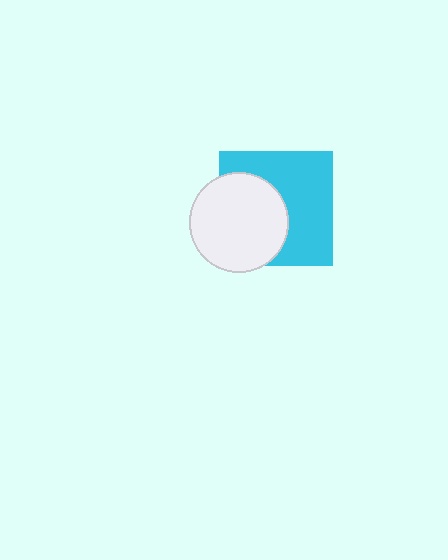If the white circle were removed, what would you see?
You would see the complete cyan square.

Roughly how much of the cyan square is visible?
About half of it is visible (roughly 57%).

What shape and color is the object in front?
The object in front is a white circle.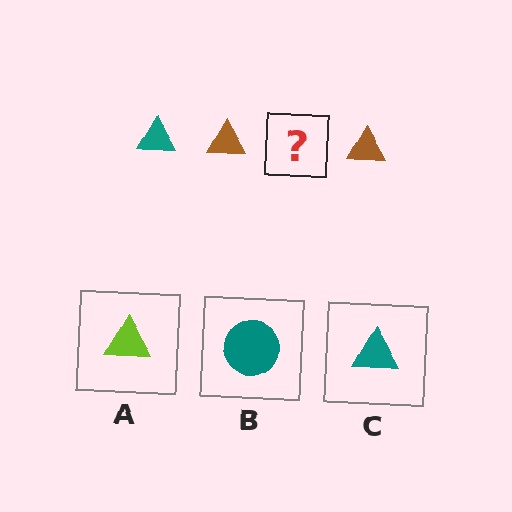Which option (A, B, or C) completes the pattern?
C.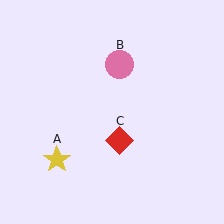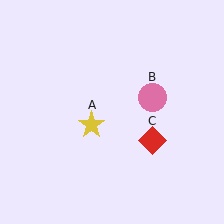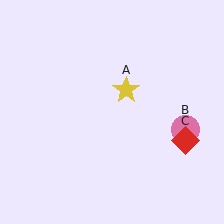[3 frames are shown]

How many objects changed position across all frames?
3 objects changed position: yellow star (object A), pink circle (object B), red diamond (object C).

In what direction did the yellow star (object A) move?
The yellow star (object A) moved up and to the right.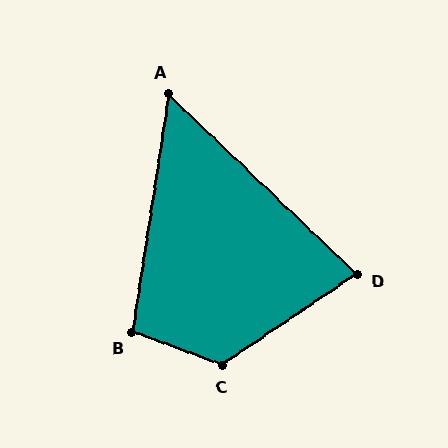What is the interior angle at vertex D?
Approximately 78 degrees (acute).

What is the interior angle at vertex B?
Approximately 102 degrees (obtuse).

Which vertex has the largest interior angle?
C, at approximately 125 degrees.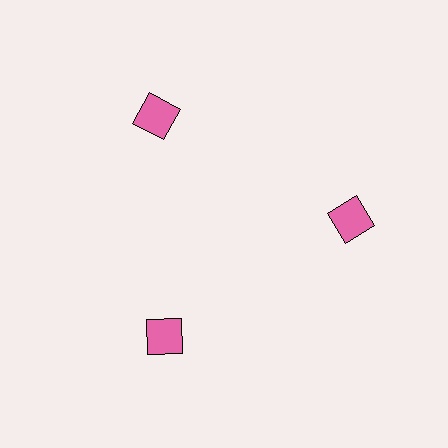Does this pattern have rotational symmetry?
Yes, this pattern has 3-fold rotational symmetry. It looks the same after rotating 120 degrees around the center.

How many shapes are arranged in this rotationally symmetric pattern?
There are 3 shapes, arranged in 3 groups of 1.